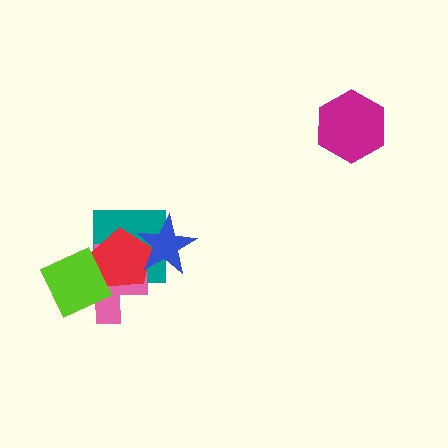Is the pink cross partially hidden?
Yes, it is partially covered by another shape.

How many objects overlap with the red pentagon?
4 objects overlap with the red pentagon.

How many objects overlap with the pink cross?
3 objects overlap with the pink cross.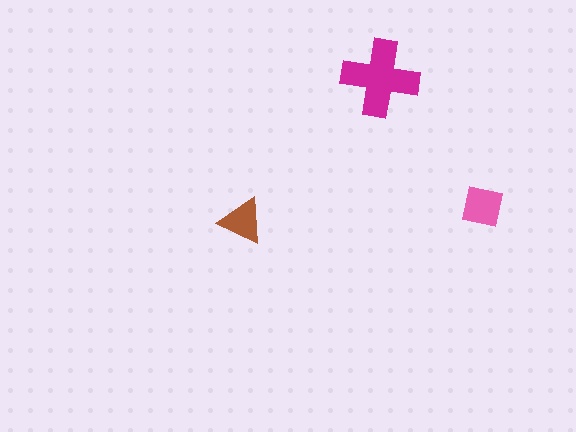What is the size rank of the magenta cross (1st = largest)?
1st.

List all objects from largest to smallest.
The magenta cross, the pink square, the brown triangle.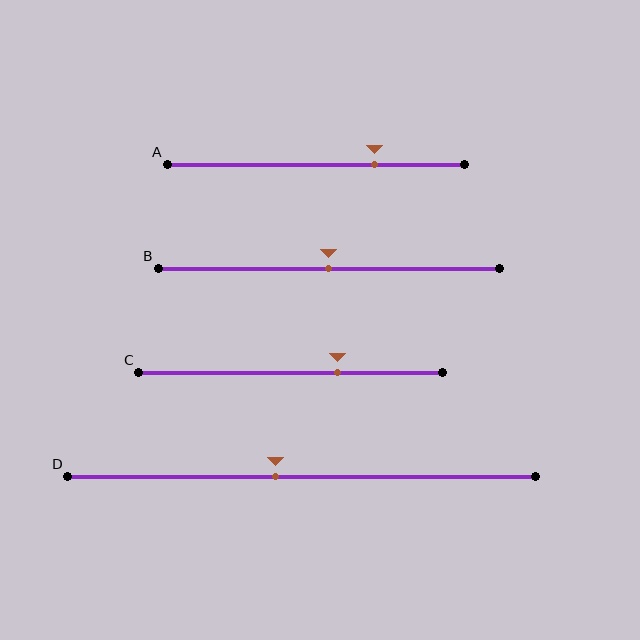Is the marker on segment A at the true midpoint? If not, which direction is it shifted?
No, the marker on segment A is shifted to the right by about 20% of the segment length.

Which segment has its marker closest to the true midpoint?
Segment B has its marker closest to the true midpoint.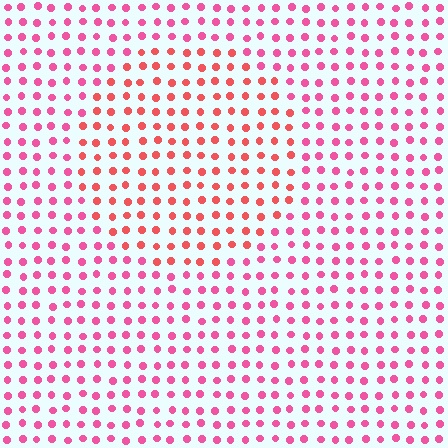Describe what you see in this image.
The image is filled with small pink elements in a uniform arrangement. A circle-shaped region is visible where the elements are tinted to a slightly different hue, forming a subtle color boundary.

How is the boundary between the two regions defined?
The boundary is defined purely by a slight shift in hue (about 28 degrees). Spacing, size, and orientation are identical on both sides.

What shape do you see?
I see a circle.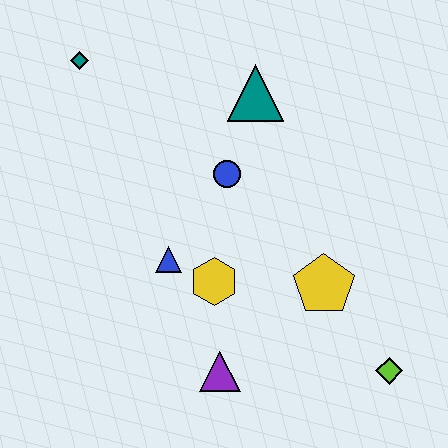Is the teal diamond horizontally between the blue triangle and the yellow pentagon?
No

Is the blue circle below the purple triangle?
No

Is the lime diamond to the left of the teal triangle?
No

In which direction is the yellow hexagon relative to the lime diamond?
The yellow hexagon is to the left of the lime diamond.